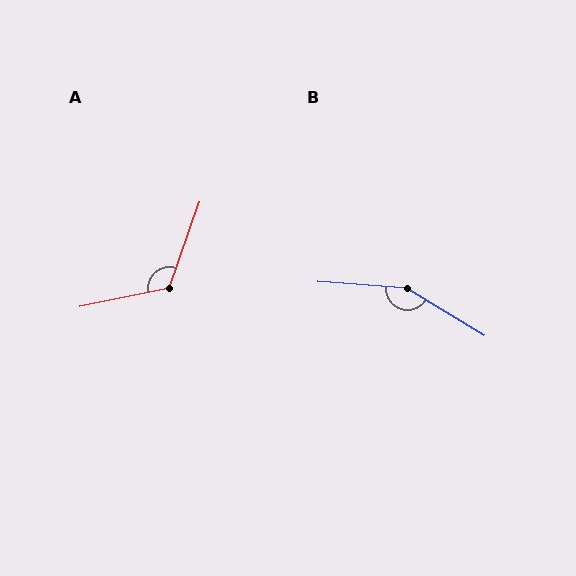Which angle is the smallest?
A, at approximately 121 degrees.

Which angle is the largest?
B, at approximately 153 degrees.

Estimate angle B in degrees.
Approximately 153 degrees.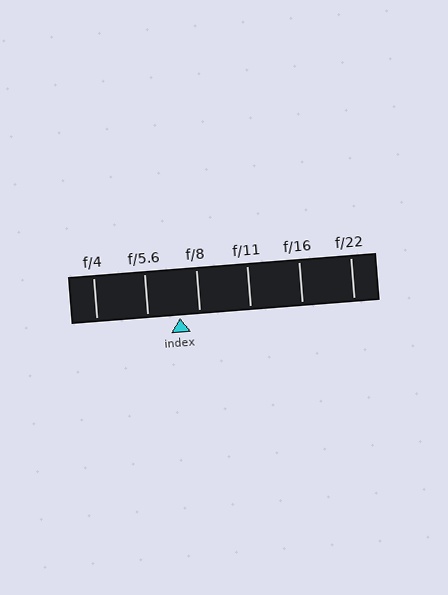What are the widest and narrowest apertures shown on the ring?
The widest aperture shown is f/4 and the narrowest is f/22.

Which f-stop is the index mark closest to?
The index mark is closest to f/8.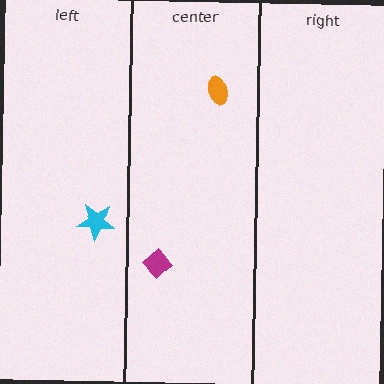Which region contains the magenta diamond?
The center region.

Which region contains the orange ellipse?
The center region.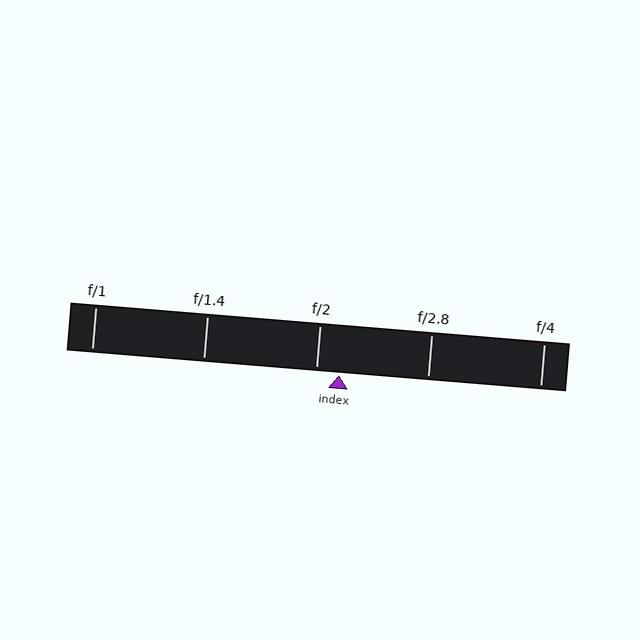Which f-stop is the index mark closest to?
The index mark is closest to f/2.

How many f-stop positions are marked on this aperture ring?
There are 5 f-stop positions marked.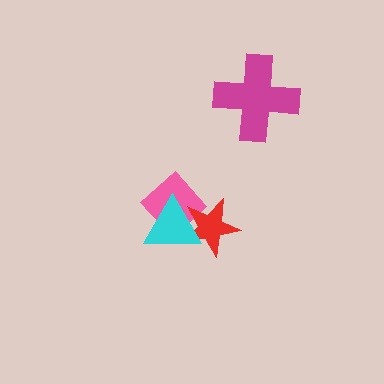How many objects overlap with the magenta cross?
0 objects overlap with the magenta cross.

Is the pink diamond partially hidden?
Yes, it is partially covered by another shape.